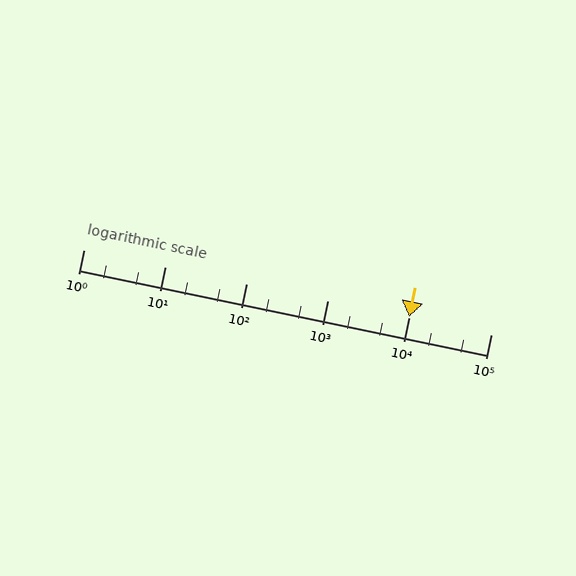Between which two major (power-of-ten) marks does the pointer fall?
The pointer is between 10000 and 100000.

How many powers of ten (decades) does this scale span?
The scale spans 5 decades, from 1 to 100000.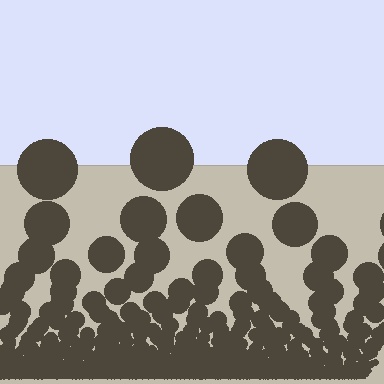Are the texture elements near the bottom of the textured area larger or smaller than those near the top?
Smaller. The gradient is inverted — elements near the bottom are smaller and denser.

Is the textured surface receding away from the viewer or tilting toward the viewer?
The surface appears to tilt toward the viewer. Texture elements get larger and sparser toward the top.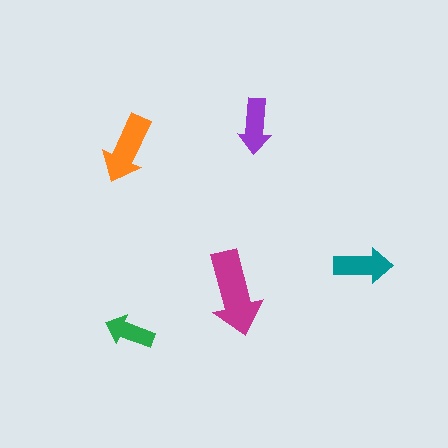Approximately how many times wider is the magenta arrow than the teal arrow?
About 1.5 times wider.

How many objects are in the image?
There are 5 objects in the image.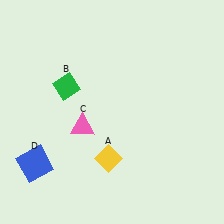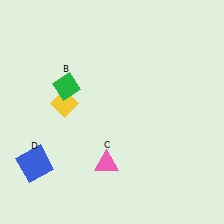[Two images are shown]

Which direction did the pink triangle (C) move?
The pink triangle (C) moved down.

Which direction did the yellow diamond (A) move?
The yellow diamond (A) moved up.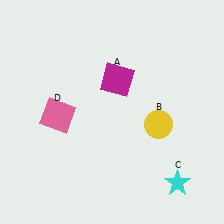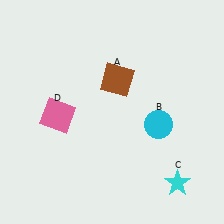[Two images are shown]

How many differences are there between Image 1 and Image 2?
There are 2 differences between the two images.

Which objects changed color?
A changed from magenta to brown. B changed from yellow to cyan.